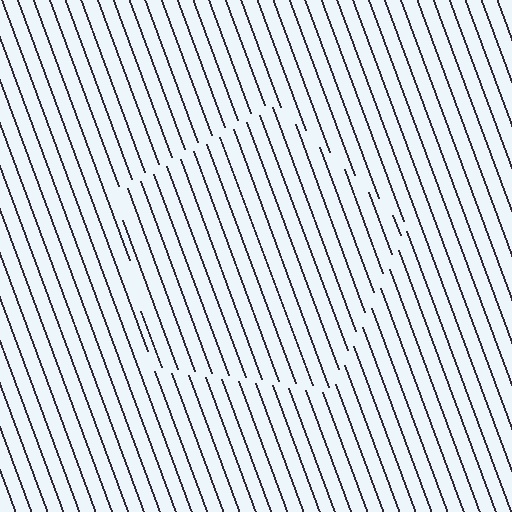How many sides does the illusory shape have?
5 sides — the line-ends trace a pentagon.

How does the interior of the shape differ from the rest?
The interior of the shape contains the same grating, shifted by half a period — the contour is defined by the phase discontinuity where line-ends from the inner and outer gratings abut.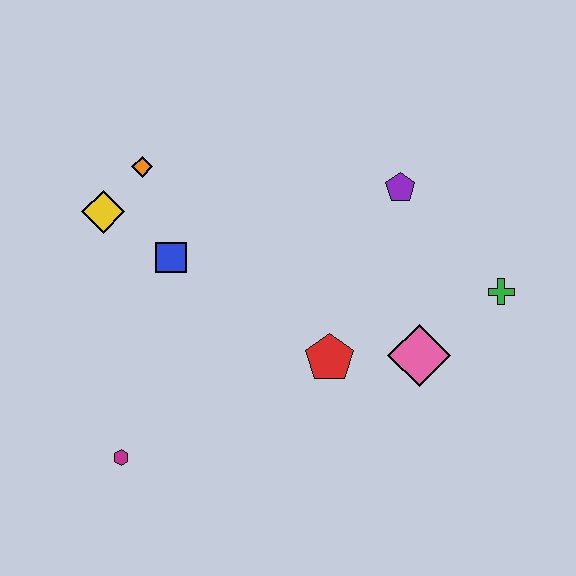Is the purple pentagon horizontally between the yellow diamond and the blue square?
No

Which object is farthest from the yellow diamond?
The green cross is farthest from the yellow diamond.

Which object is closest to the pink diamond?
The red pentagon is closest to the pink diamond.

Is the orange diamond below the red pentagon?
No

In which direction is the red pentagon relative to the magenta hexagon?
The red pentagon is to the right of the magenta hexagon.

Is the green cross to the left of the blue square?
No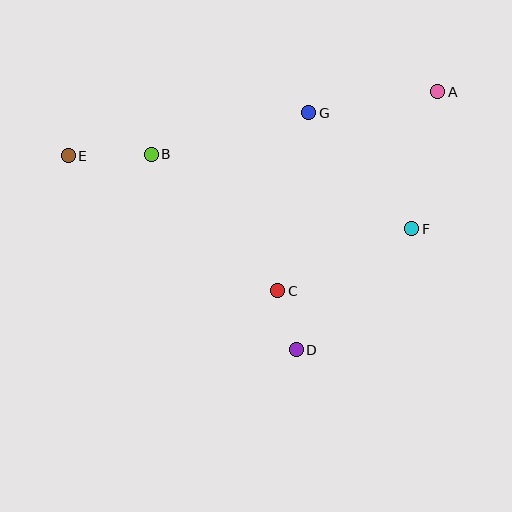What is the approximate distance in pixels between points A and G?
The distance between A and G is approximately 131 pixels.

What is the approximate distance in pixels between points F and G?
The distance between F and G is approximately 155 pixels.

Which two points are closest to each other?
Points C and D are closest to each other.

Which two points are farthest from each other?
Points A and E are farthest from each other.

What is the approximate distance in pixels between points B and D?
The distance between B and D is approximately 243 pixels.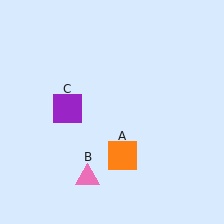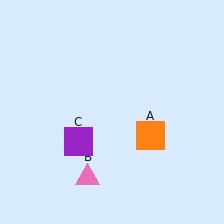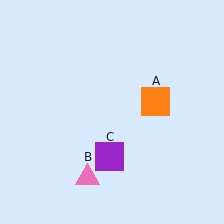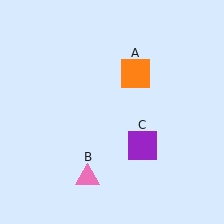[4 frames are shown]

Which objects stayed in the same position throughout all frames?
Pink triangle (object B) remained stationary.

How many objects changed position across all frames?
2 objects changed position: orange square (object A), purple square (object C).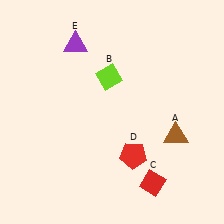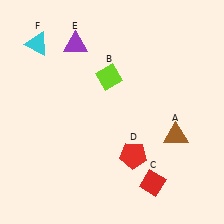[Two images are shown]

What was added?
A cyan triangle (F) was added in Image 2.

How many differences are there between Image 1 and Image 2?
There is 1 difference between the two images.